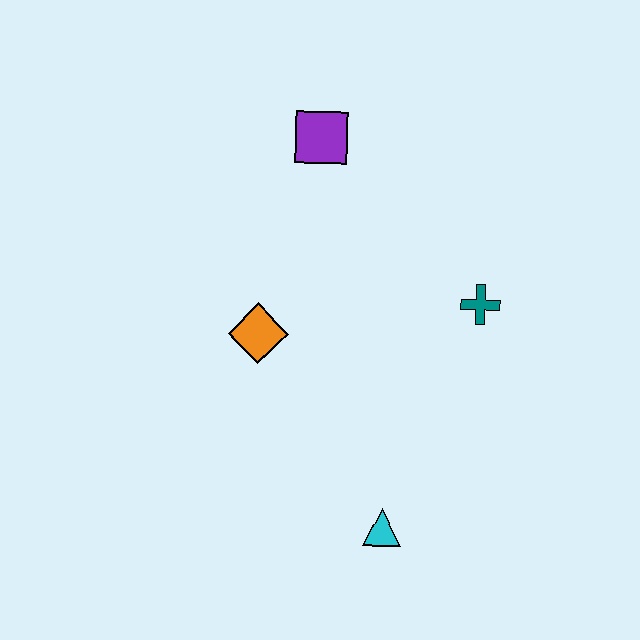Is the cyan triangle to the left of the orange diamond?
No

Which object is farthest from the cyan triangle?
The purple square is farthest from the cyan triangle.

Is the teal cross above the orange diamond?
Yes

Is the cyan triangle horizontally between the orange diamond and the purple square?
No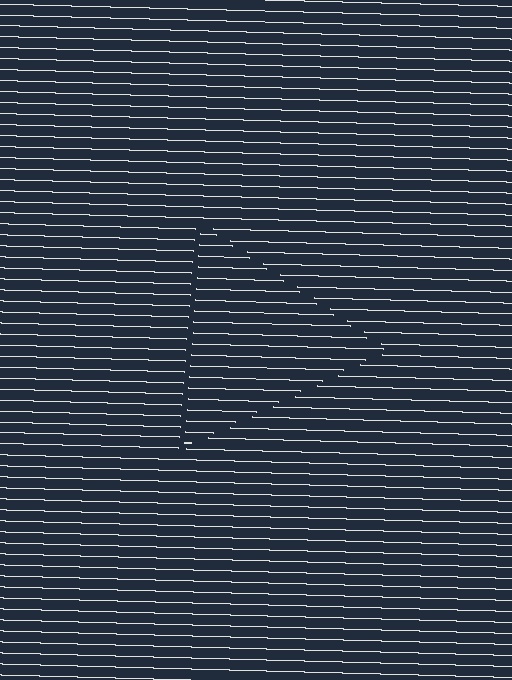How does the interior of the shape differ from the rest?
The interior of the shape contains the same grating, shifted by half a period — the contour is defined by the phase discontinuity where line-ends from the inner and outer gratings abut.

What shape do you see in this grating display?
An illusory triangle. The interior of the shape contains the same grating, shifted by half a period — the contour is defined by the phase discontinuity where line-ends from the inner and outer gratings abut.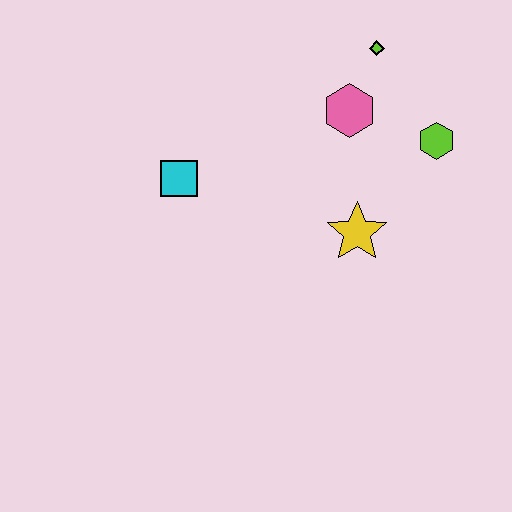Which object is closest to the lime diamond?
The pink hexagon is closest to the lime diamond.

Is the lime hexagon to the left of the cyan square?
No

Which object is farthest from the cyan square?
The lime hexagon is farthest from the cyan square.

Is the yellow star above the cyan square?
No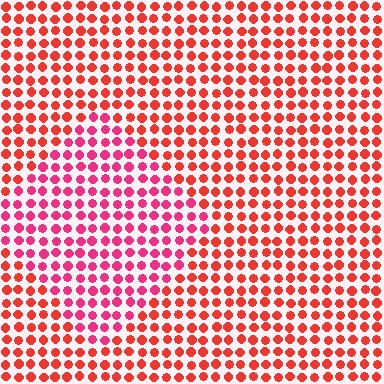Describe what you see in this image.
The image is filled with small red elements in a uniform arrangement. A diamond-shaped region is visible where the elements are tinted to a slightly different hue, forming a subtle color boundary.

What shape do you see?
I see a diamond.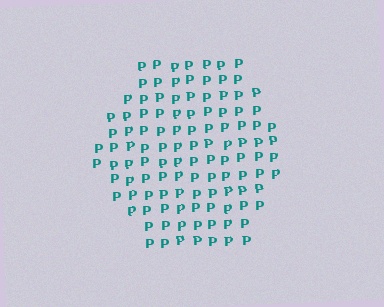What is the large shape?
The large shape is a hexagon.